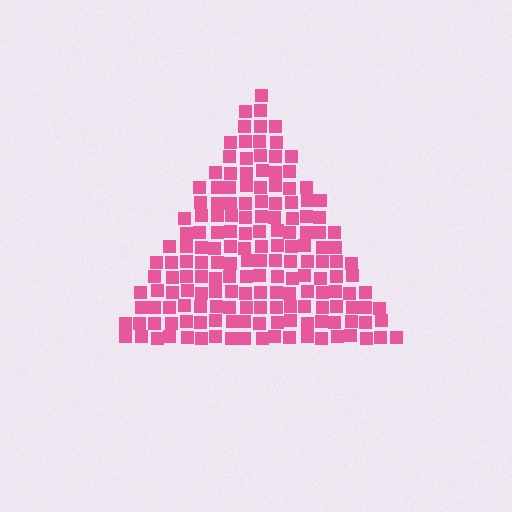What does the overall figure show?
The overall figure shows a triangle.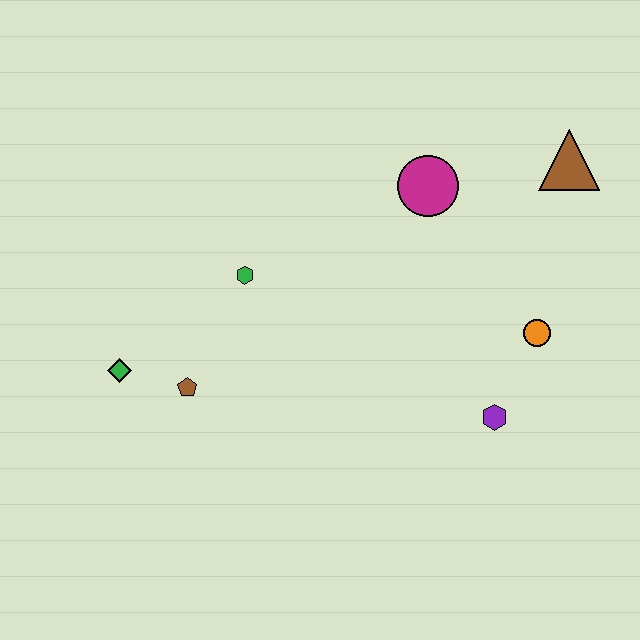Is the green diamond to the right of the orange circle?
No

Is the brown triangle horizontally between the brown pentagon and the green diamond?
No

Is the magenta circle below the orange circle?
No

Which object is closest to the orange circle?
The purple hexagon is closest to the orange circle.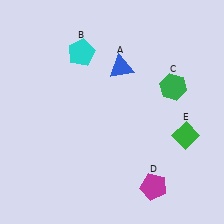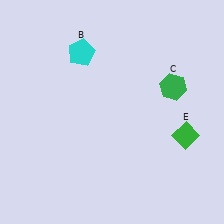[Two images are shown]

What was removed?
The blue triangle (A), the magenta pentagon (D) were removed in Image 2.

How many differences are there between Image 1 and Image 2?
There are 2 differences between the two images.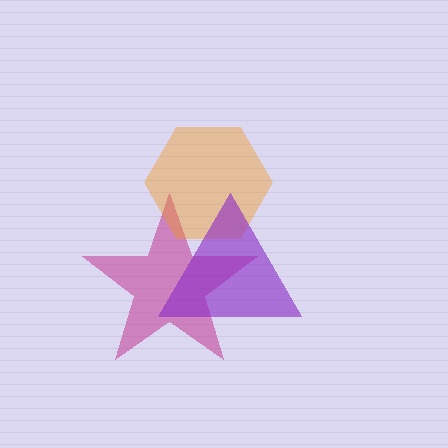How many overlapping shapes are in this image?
There are 3 overlapping shapes in the image.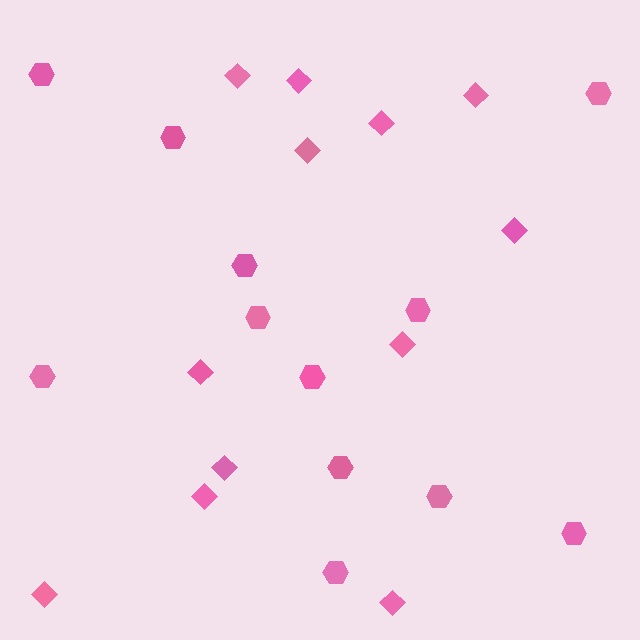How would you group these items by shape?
There are 2 groups: one group of hexagons (12) and one group of diamonds (12).